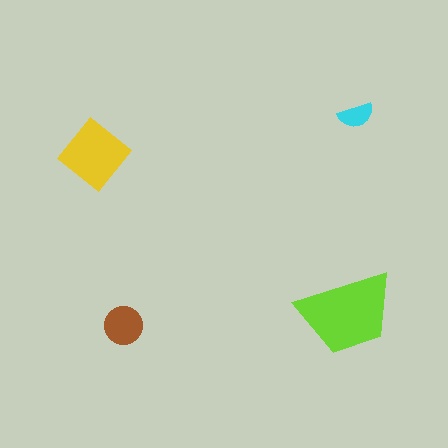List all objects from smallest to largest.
The cyan semicircle, the brown circle, the yellow diamond, the lime trapezoid.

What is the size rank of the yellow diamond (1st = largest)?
2nd.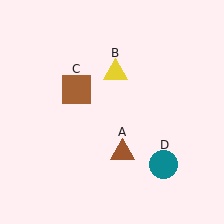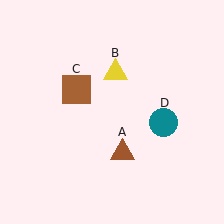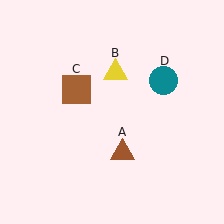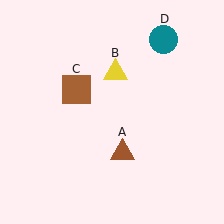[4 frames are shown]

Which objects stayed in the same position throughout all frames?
Brown triangle (object A) and yellow triangle (object B) and brown square (object C) remained stationary.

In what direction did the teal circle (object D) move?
The teal circle (object D) moved up.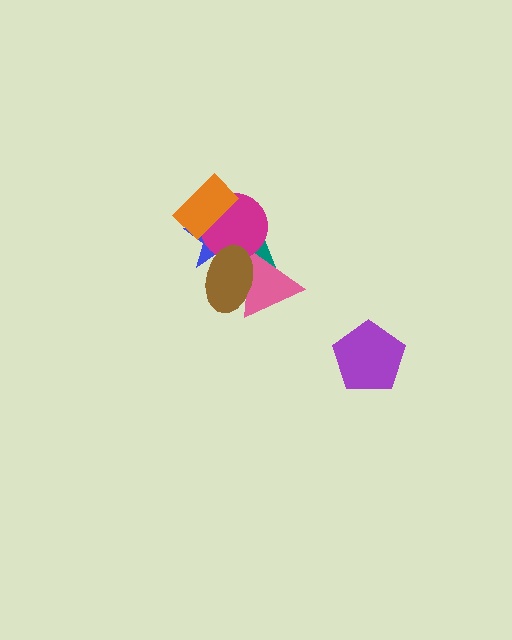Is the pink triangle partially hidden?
Yes, it is partially covered by another shape.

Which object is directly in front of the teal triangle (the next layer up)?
The pink triangle is directly in front of the teal triangle.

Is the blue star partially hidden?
Yes, it is partially covered by another shape.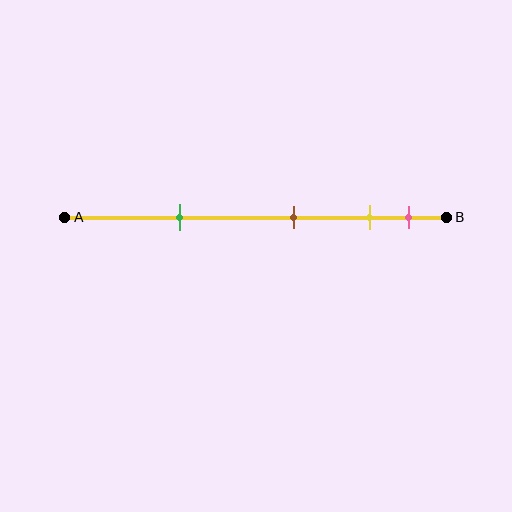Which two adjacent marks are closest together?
The yellow and pink marks are the closest adjacent pair.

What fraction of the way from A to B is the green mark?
The green mark is approximately 30% (0.3) of the way from A to B.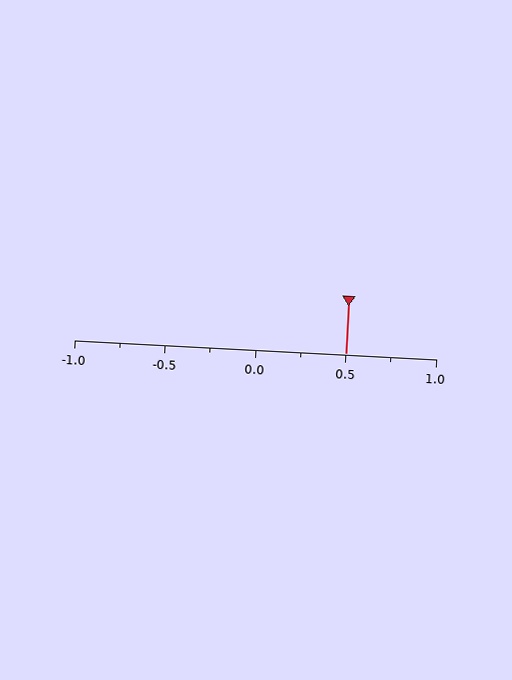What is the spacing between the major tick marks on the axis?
The major ticks are spaced 0.5 apart.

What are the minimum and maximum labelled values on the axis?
The axis runs from -1.0 to 1.0.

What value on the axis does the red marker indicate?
The marker indicates approximately 0.5.